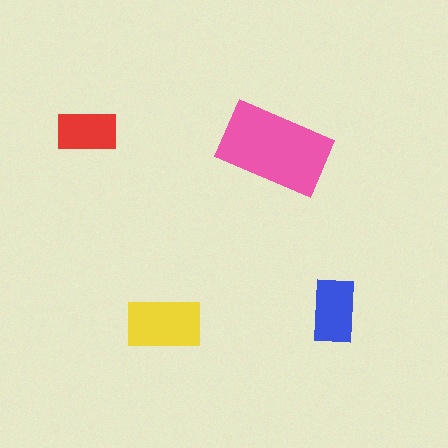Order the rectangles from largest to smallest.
the pink one, the yellow one, the blue one, the red one.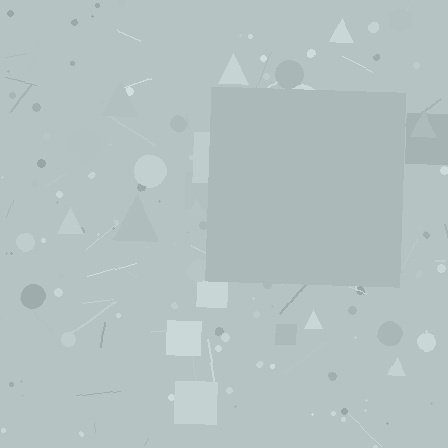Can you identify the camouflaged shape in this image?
The camouflaged shape is a square.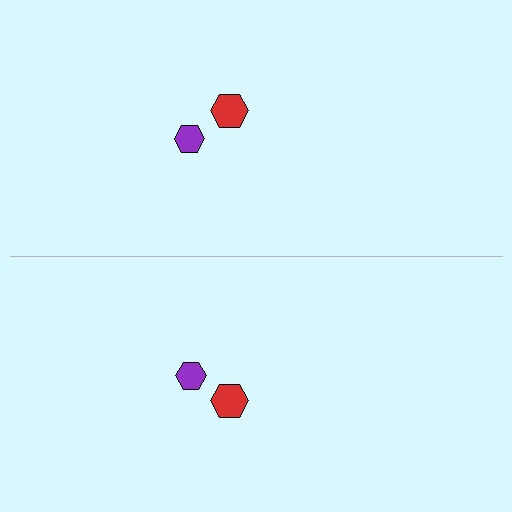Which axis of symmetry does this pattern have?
The pattern has a horizontal axis of symmetry running through the center of the image.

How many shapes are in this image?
There are 4 shapes in this image.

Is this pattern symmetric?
Yes, this pattern has bilateral (reflection) symmetry.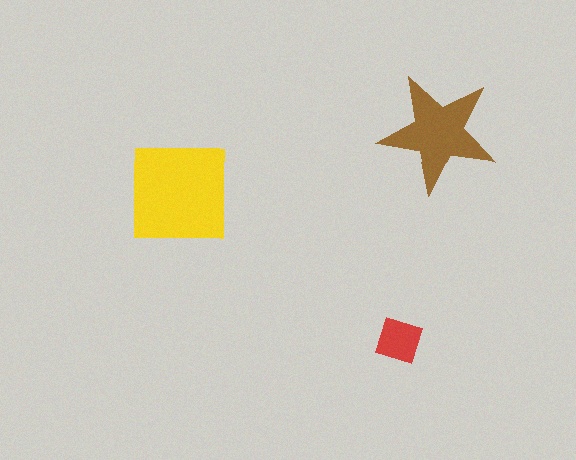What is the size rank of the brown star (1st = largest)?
2nd.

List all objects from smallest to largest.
The red diamond, the brown star, the yellow square.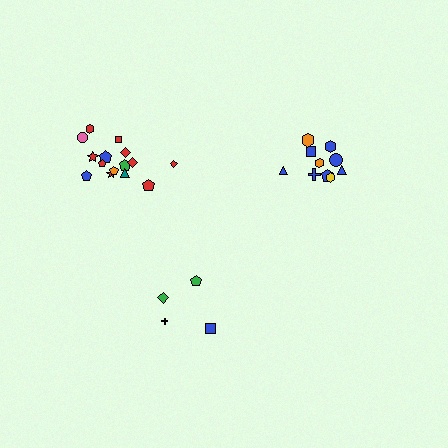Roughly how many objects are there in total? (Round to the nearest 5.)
Roughly 30 objects in total.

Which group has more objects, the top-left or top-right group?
The top-left group.